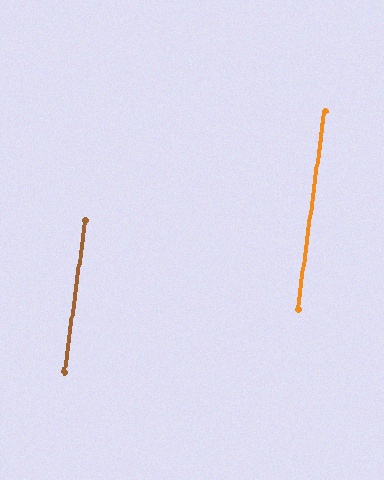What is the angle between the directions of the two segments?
Approximately 0 degrees.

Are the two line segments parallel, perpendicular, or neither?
Parallel — their directions differ by only 0.3°.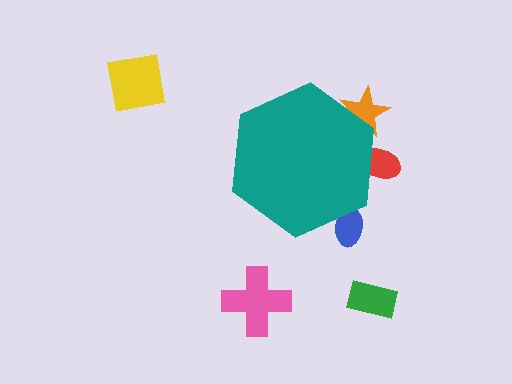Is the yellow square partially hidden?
No, the yellow square is fully visible.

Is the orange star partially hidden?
Yes, the orange star is partially hidden behind the teal hexagon.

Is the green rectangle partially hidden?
No, the green rectangle is fully visible.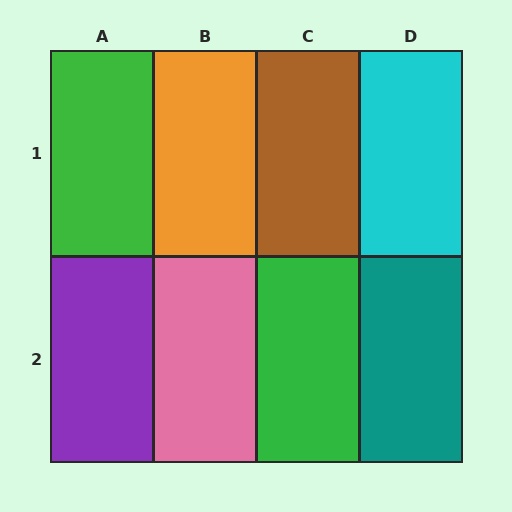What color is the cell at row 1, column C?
Brown.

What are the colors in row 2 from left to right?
Purple, pink, green, teal.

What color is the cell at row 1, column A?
Green.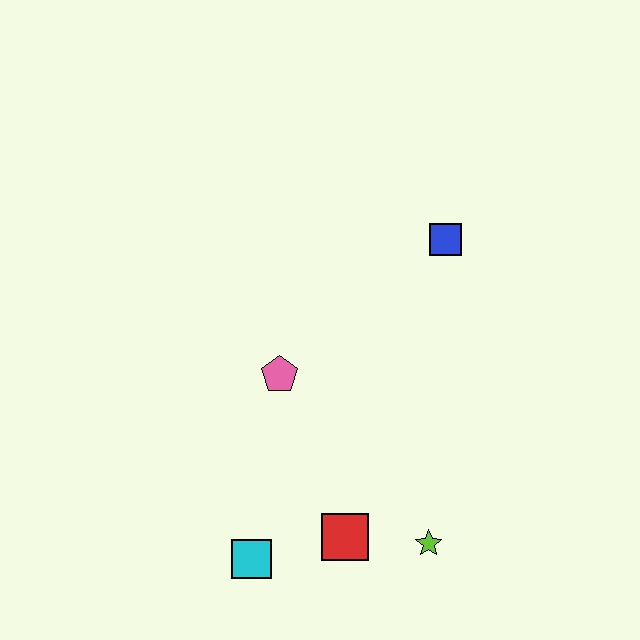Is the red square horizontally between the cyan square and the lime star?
Yes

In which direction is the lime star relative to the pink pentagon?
The lime star is below the pink pentagon.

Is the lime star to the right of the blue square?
No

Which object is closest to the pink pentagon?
The red square is closest to the pink pentagon.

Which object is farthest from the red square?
The blue square is farthest from the red square.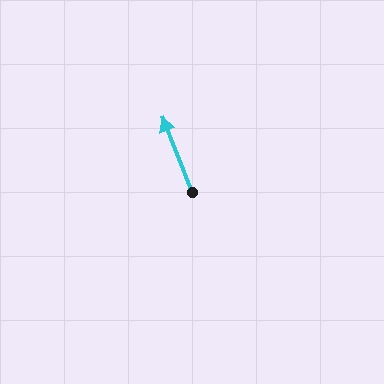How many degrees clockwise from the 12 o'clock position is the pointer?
Approximately 338 degrees.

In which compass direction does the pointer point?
North.